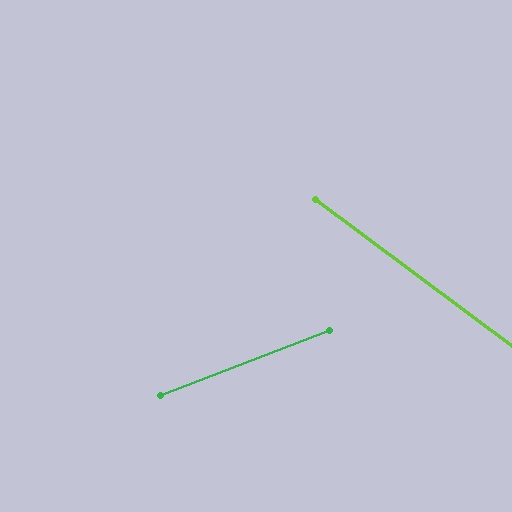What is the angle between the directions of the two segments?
Approximately 58 degrees.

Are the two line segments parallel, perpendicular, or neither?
Neither parallel nor perpendicular — they differ by about 58°.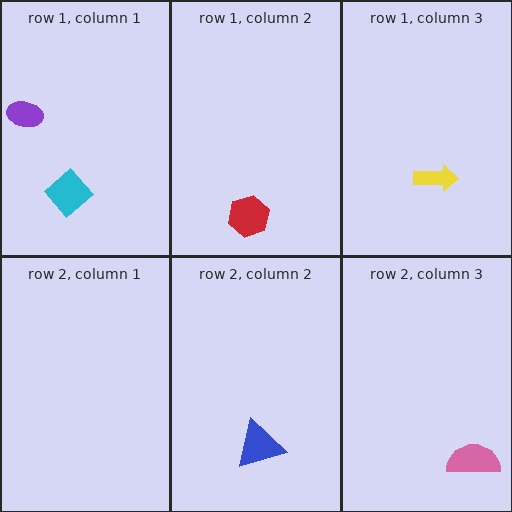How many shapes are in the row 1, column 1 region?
2.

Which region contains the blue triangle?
The row 2, column 2 region.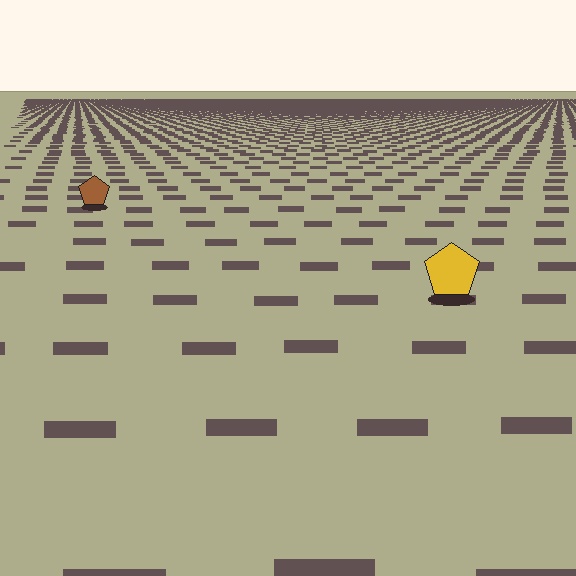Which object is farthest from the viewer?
The brown pentagon is farthest from the viewer. It appears smaller and the ground texture around it is denser.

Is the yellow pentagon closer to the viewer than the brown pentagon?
Yes. The yellow pentagon is closer — you can tell from the texture gradient: the ground texture is coarser near it.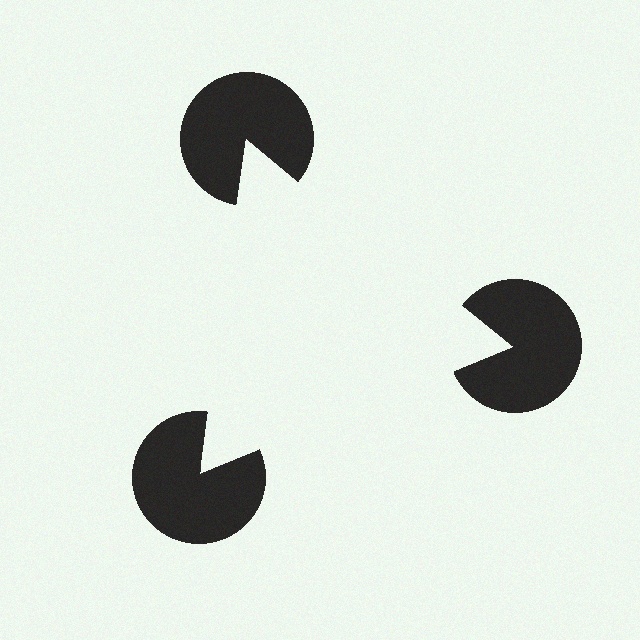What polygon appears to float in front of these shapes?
An illusory triangle — its edges are inferred from the aligned wedge cuts in the pac-man discs, not physically drawn.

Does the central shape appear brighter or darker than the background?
It typically appears slightly brighter than the background, even though no actual brightness change is drawn.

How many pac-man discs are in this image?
There are 3 — one at each vertex of the illusory triangle.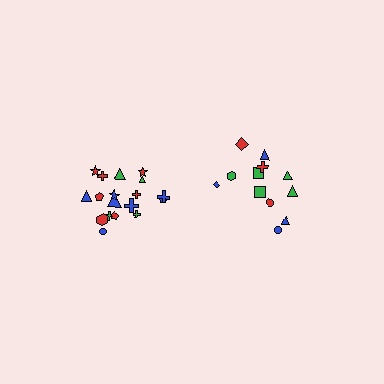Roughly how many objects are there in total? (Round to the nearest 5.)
Roughly 30 objects in total.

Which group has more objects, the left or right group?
The left group.